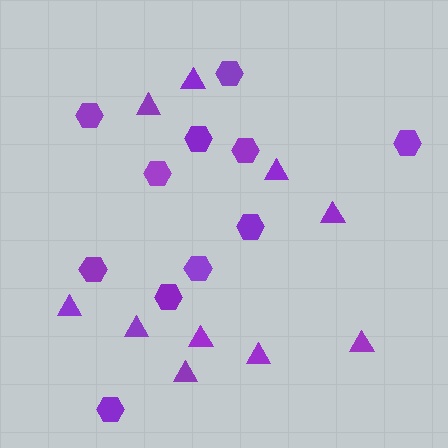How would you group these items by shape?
There are 2 groups: one group of hexagons (11) and one group of triangles (10).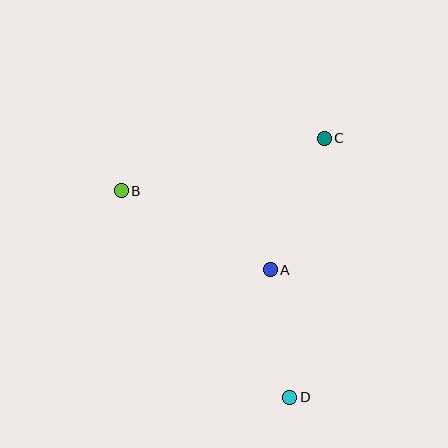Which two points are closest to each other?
Points A and D are closest to each other.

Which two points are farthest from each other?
Points B and D are farthest from each other.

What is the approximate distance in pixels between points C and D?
The distance between C and D is approximately 261 pixels.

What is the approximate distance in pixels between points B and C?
The distance between B and C is approximately 209 pixels.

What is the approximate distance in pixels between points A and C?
The distance between A and C is approximately 142 pixels.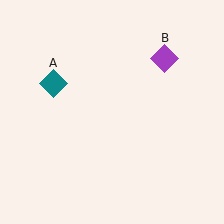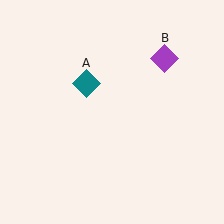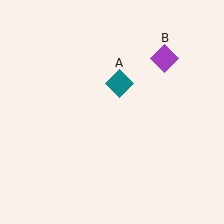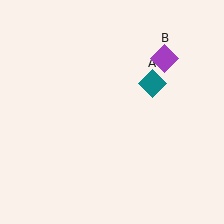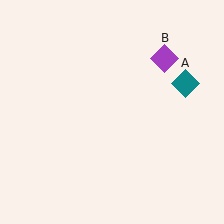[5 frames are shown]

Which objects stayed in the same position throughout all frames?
Purple diamond (object B) remained stationary.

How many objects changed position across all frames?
1 object changed position: teal diamond (object A).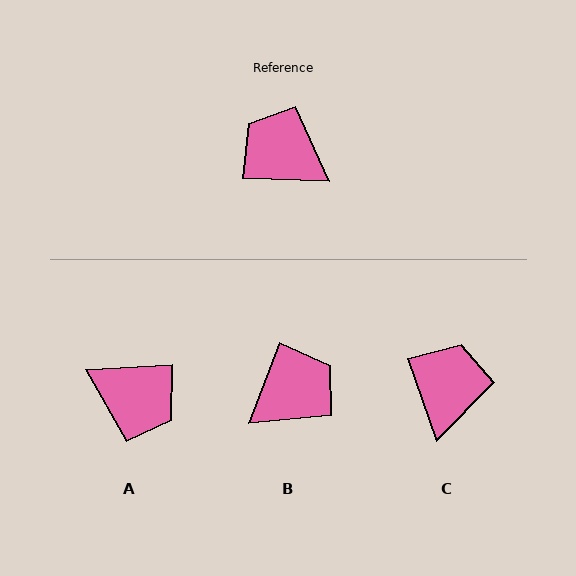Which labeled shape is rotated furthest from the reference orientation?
A, about 175 degrees away.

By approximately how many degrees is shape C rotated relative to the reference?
Approximately 69 degrees clockwise.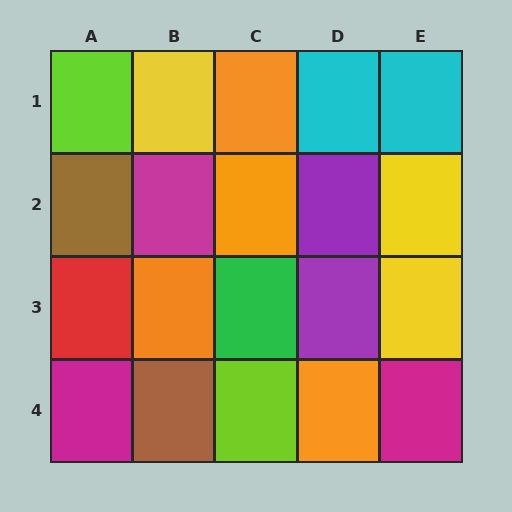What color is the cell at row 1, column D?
Cyan.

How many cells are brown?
2 cells are brown.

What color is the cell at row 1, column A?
Lime.